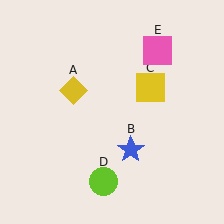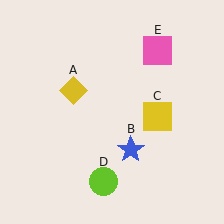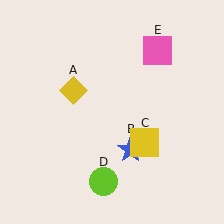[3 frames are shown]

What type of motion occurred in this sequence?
The yellow square (object C) rotated clockwise around the center of the scene.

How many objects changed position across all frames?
1 object changed position: yellow square (object C).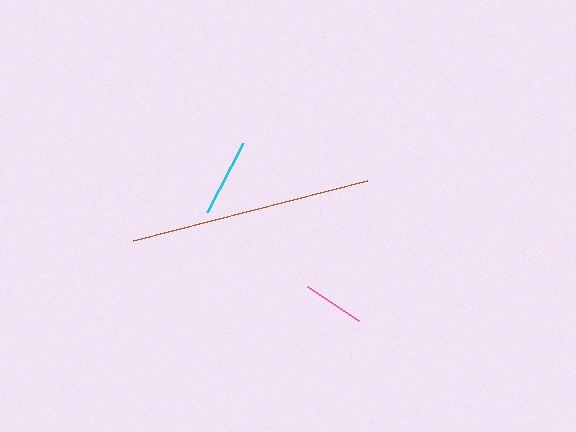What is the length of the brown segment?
The brown segment is approximately 242 pixels long.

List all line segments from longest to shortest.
From longest to shortest: brown, cyan, pink.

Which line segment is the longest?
The brown line is the longest at approximately 242 pixels.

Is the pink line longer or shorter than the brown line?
The brown line is longer than the pink line.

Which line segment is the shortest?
The pink line is the shortest at approximately 61 pixels.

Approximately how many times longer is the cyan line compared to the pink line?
The cyan line is approximately 1.3 times the length of the pink line.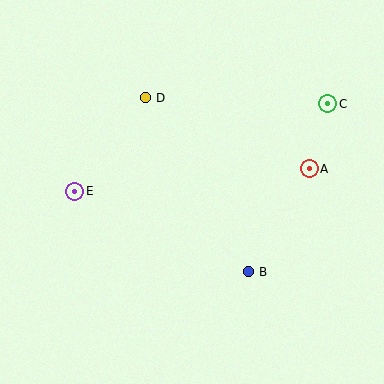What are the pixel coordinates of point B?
Point B is at (248, 272).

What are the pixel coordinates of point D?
Point D is at (145, 98).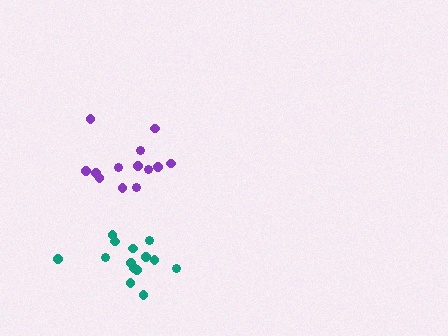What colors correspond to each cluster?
The clusters are colored: purple, teal.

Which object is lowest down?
The teal cluster is bottommost.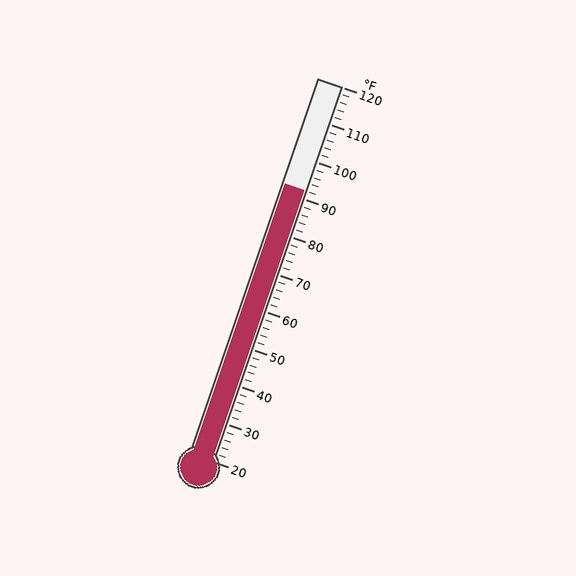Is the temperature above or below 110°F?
The temperature is below 110°F.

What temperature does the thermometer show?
The thermometer shows approximately 92°F.